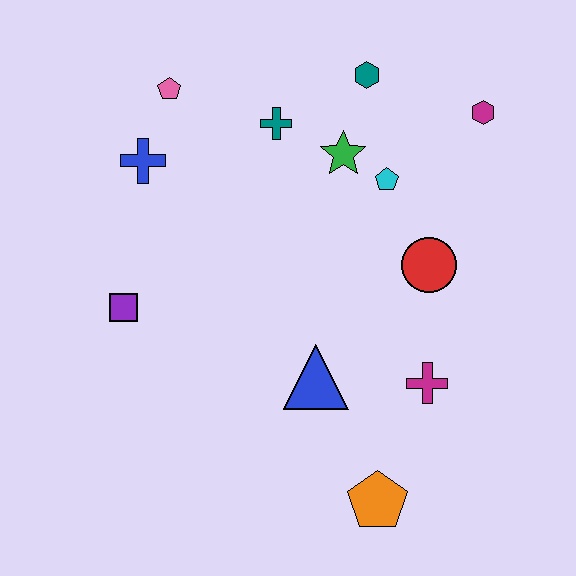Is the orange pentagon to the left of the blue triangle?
No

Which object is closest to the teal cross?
The green star is closest to the teal cross.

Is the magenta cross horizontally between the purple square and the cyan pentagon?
No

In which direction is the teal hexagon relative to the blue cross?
The teal hexagon is to the right of the blue cross.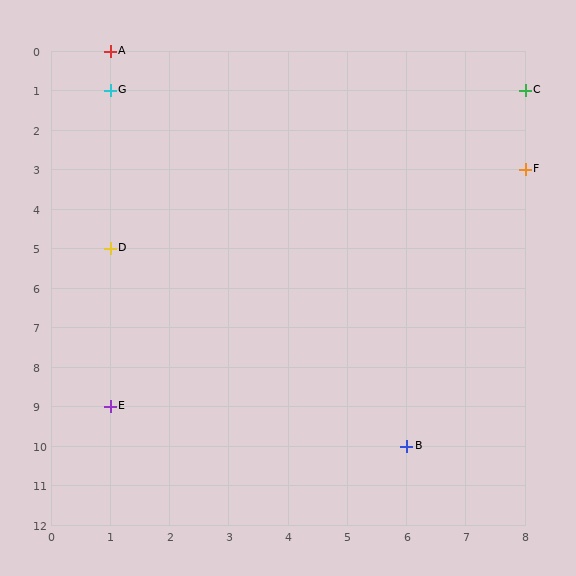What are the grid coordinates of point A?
Point A is at grid coordinates (1, 0).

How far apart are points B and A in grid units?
Points B and A are 5 columns and 10 rows apart (about 11.2 grid units diagonally).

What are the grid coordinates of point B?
Point B is at grid coordinates (6, 10).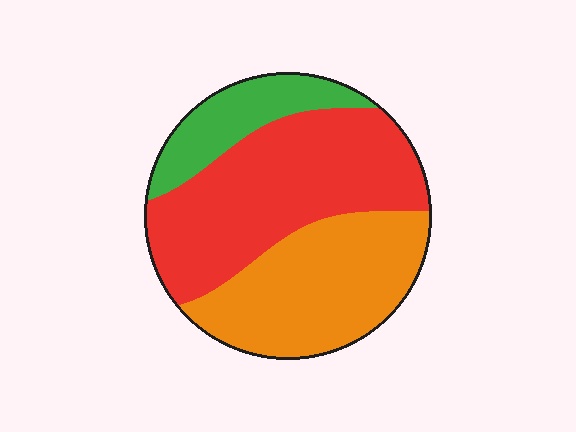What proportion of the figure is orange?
Orange takes up between a quarter and a half of the figure.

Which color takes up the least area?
Green, at roughly 15%.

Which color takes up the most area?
Red, at roughly 45%.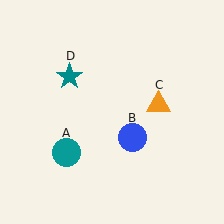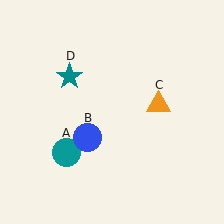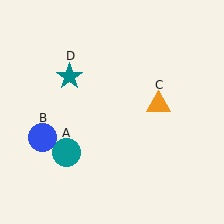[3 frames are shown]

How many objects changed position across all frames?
1 object changed position: blue circle (object B).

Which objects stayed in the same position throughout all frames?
Teal circle (object A) and orange triangle (object C) and teal star (object D) remained stationary.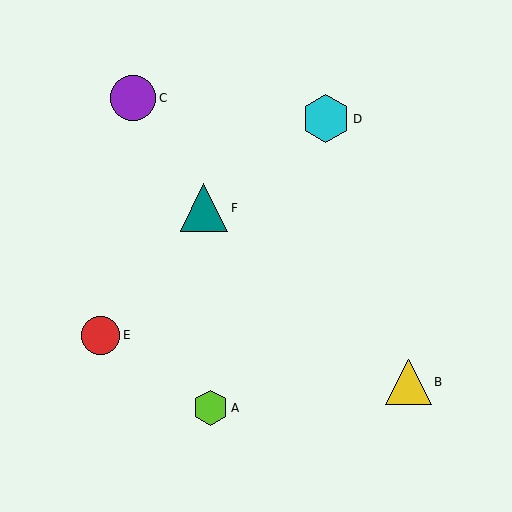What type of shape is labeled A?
Shape A is a lime hexagon.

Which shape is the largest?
The cyan hexagon (labeled D) is the largest.